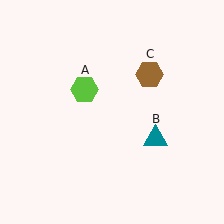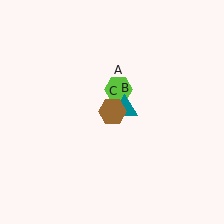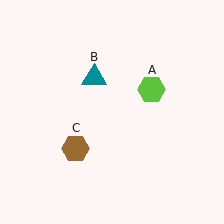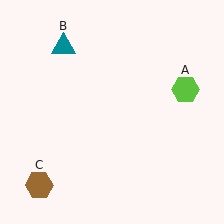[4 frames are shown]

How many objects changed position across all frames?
3 objects changed position: lime hexagon (object A), teal triangle (object B), brown hexagon (object C).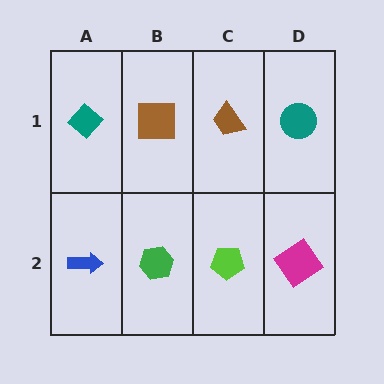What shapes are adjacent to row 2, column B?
A brown square (row 1, column B), a blue arrow (row 2, column A), a lime pentagon (row 2, column C).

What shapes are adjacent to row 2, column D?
A teal circle (row 1, column D), a lime pentagon (row 2, column C).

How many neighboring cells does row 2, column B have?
3.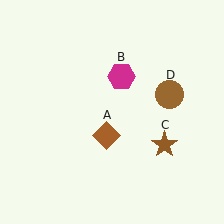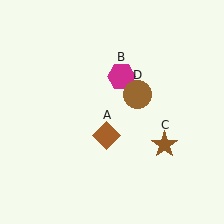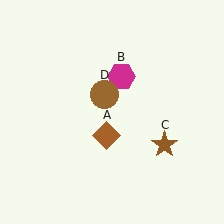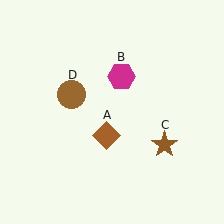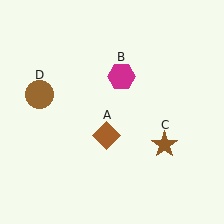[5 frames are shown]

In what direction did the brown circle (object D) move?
The brown circle (object D) moved left.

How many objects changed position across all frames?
1 object changed position: brown circle (object D).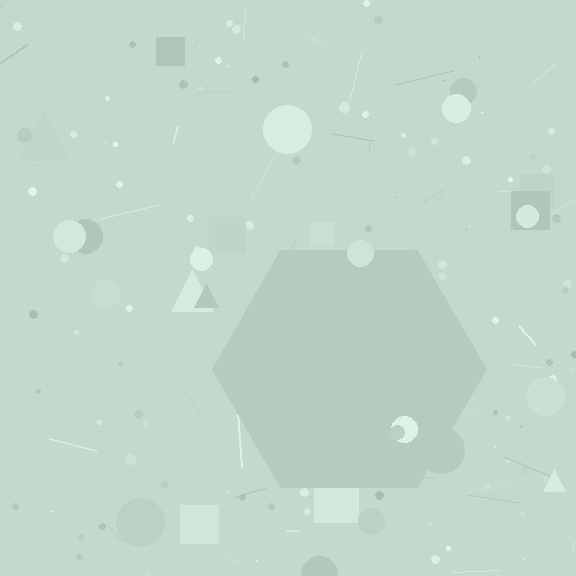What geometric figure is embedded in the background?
A hexagon is embedded in the background.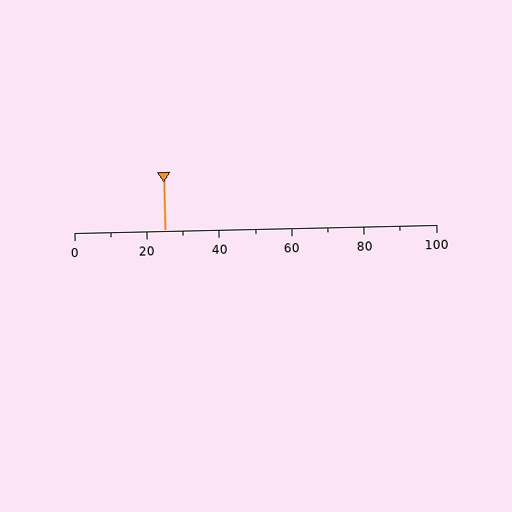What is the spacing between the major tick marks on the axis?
The major ticks are spaced 20 apart.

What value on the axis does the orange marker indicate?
The marker indicates approximately 25.